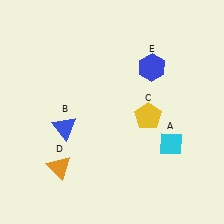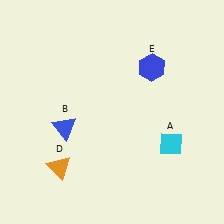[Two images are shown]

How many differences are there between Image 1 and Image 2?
There is 1 difference between the two images.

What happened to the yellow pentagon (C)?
The yellow pentagon (C) was removed in Image 2. It was in the bottom-right area of Image 1.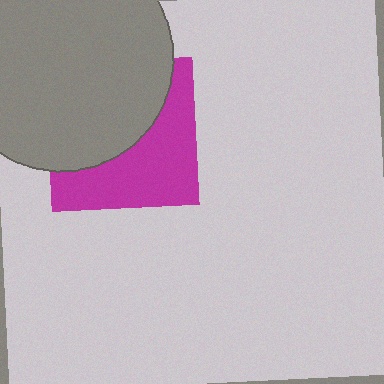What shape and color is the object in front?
The object in front is a gray circle.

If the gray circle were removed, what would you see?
You would see the complete magenta square.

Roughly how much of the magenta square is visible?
About half of it is visible (roughly 49%).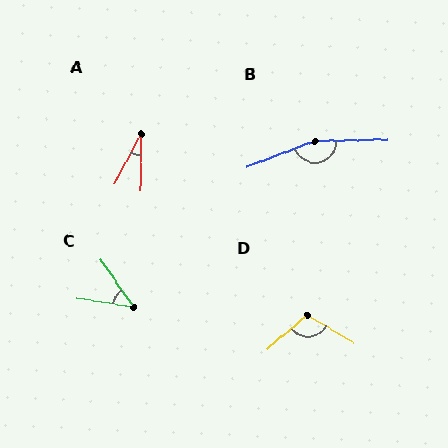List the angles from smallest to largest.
A (28°), C (47°), D (109°), B (160°).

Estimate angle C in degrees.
Approximately 47 degrees.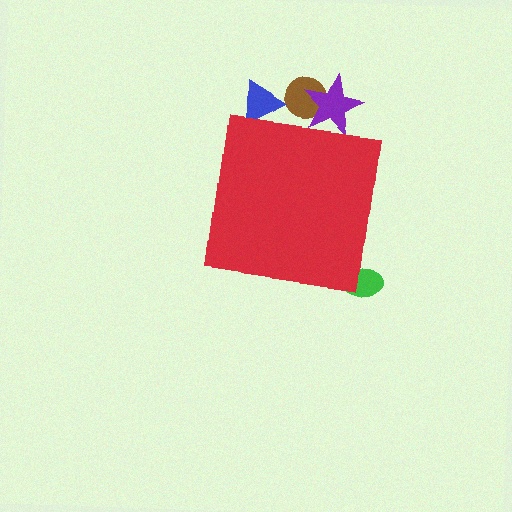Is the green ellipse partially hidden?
Yes, the green ellipse is partially hidden behind the red square.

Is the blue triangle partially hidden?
Yes, the blue triangle is partially hidden behind the red square.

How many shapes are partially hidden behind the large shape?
4 shapes are partially hidden.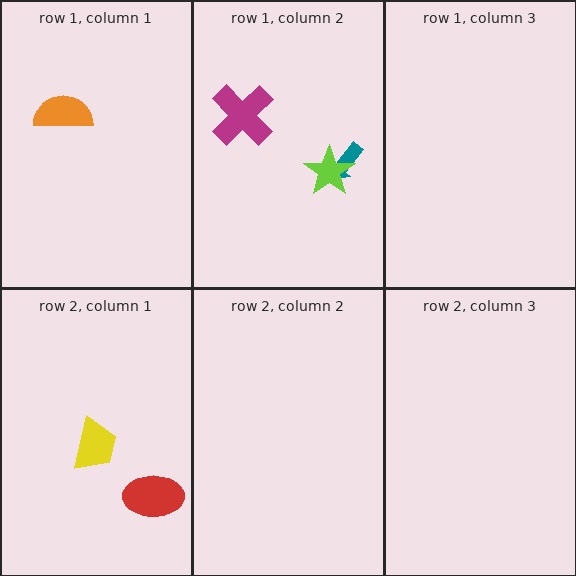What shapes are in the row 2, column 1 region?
The yellow trapezoid, the red ellipse.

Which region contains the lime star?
The row 1, column 2 region.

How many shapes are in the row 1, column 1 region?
1.